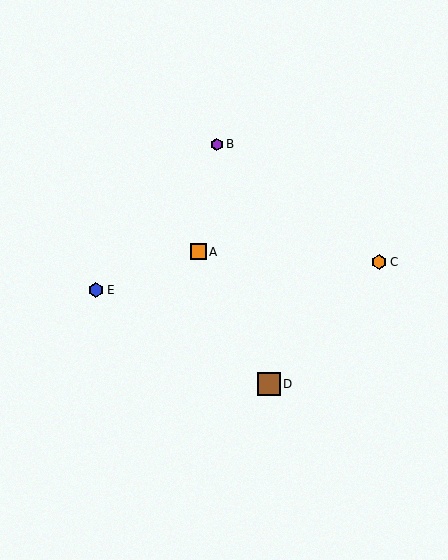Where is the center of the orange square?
The center of the orange square is at (199, 252).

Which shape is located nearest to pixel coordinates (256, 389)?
The brown square (labeled D) at (269, 384) is nearest to that location.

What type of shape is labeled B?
Shape B is a purple hexagon.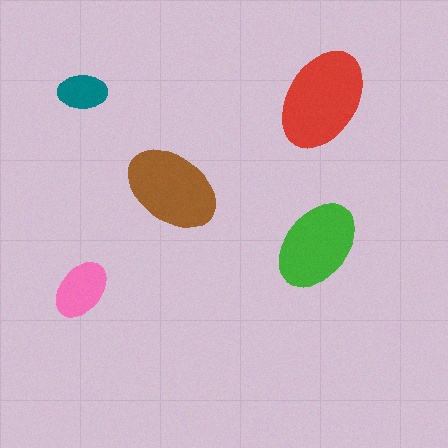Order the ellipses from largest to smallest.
the red one, the brown one, the green one, the pink one, the teal one.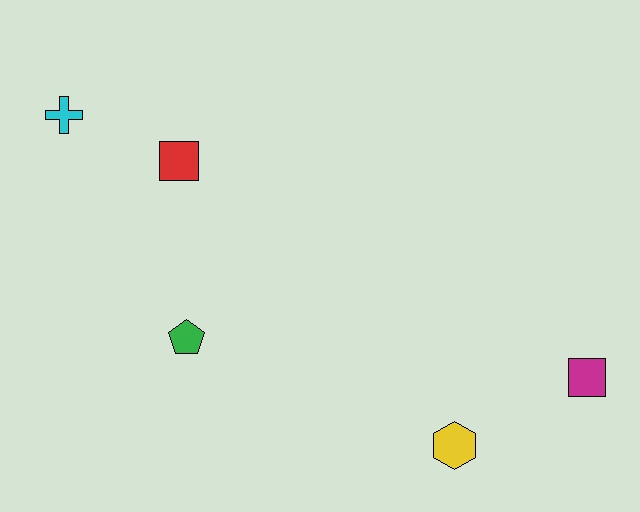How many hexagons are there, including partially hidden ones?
There is 1 hexagon.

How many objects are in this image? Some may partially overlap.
There are 5 objects.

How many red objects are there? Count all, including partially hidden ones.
There is 1 red object.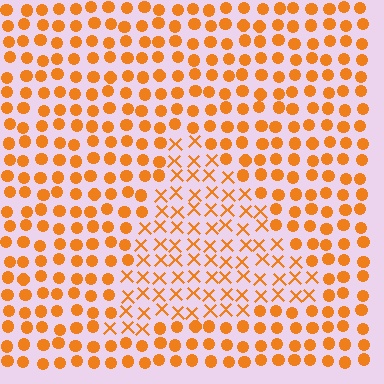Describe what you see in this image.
The image is filled with small orange elements arranged in a uniform grid. A triangle-shaped region contains X marks, while the surrounding area contains circles. The boundary is defined purely by the change in element shape.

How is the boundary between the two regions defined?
The boundary is defined by a change in element shape: X marks inside vs. circles outside. All elements share the same color and spacing.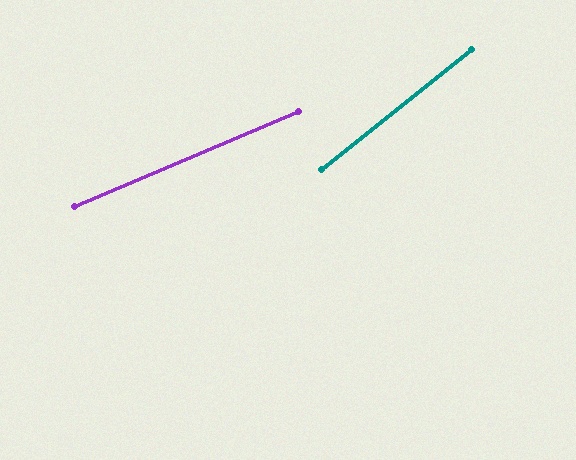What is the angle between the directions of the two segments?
Approximately 15 degrees.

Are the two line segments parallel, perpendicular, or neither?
Neither parallel nor perpendicular — they differ by about 15°.